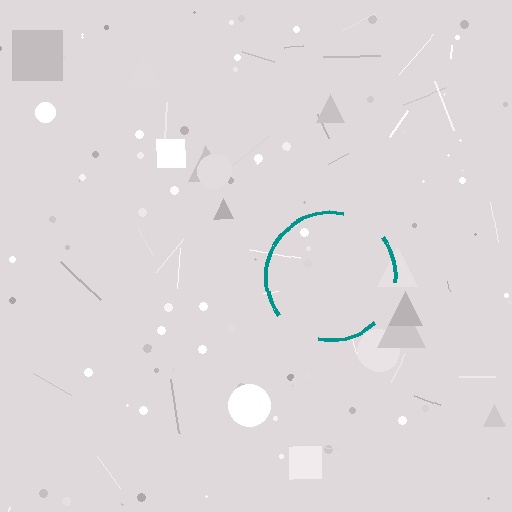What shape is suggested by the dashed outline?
The dashed outline suggests a circle.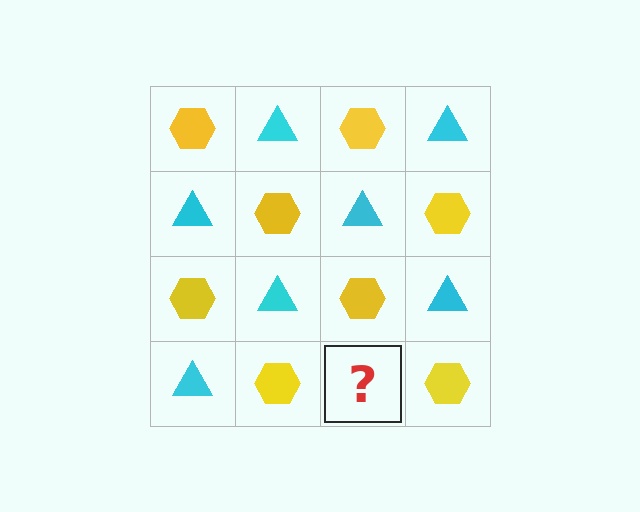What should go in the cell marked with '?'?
The missing cell should contain a cyan triangle.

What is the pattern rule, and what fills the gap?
The rule is that it alternates yellow hexagon and cyan triangle in a checkerboard pattern. The gap should be filled with a cyan triangle.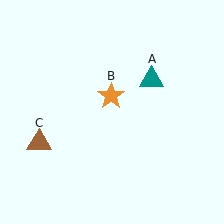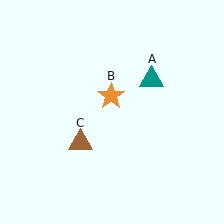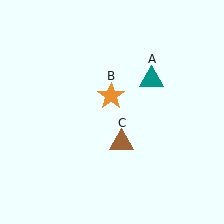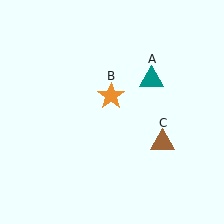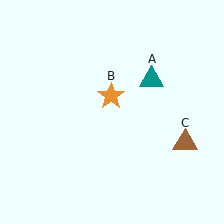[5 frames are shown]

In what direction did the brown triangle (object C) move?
The brown triangle (object C) moved right.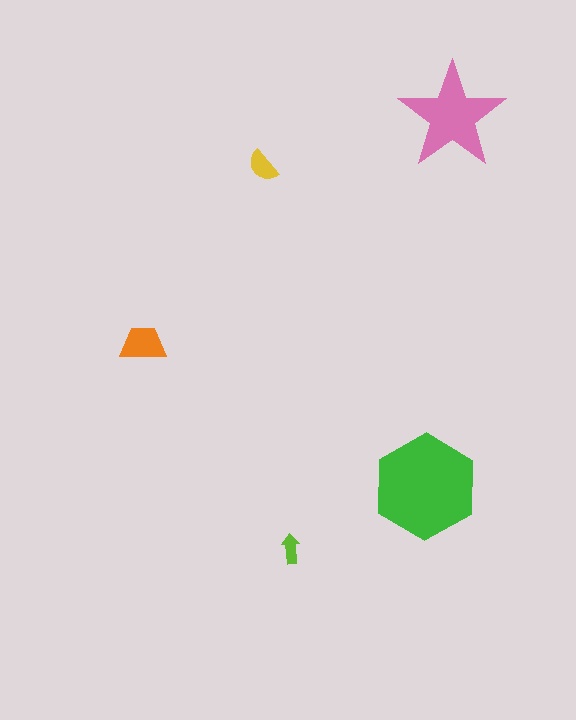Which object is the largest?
The green hexagon.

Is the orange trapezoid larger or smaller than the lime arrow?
Larger.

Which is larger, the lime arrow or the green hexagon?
The green hexagon.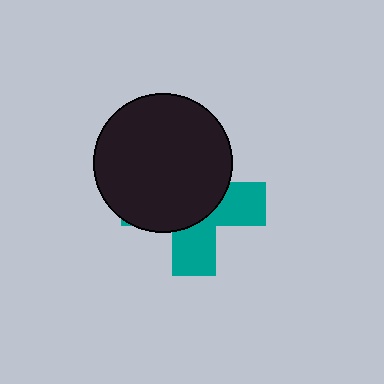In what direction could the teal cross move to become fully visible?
The teal cross could move toward the lower-right. That would shift it out from behind the black circle entirely.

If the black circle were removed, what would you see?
You would see the complete teal cross.